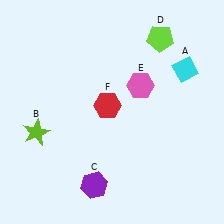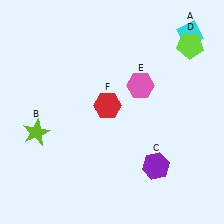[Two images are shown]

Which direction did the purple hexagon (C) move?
The purple hexagon (C) moved right.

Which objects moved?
The objects that moved are: the cyan diamond (A), the purple hexagon (C), the lime pentagon (D).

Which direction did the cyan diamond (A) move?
The cyan diamond (A) moved up.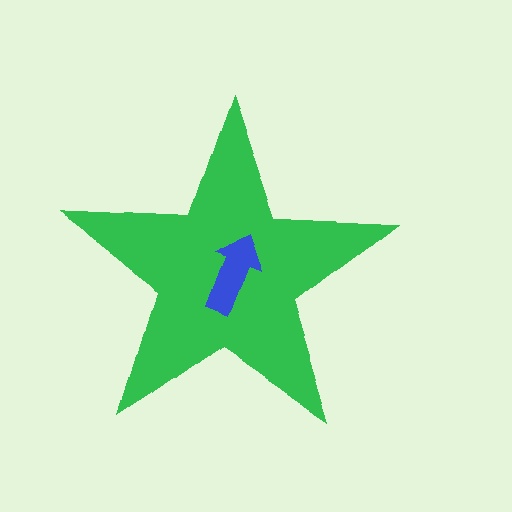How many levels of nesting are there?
2.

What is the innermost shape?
The blue arrow.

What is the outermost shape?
The green star.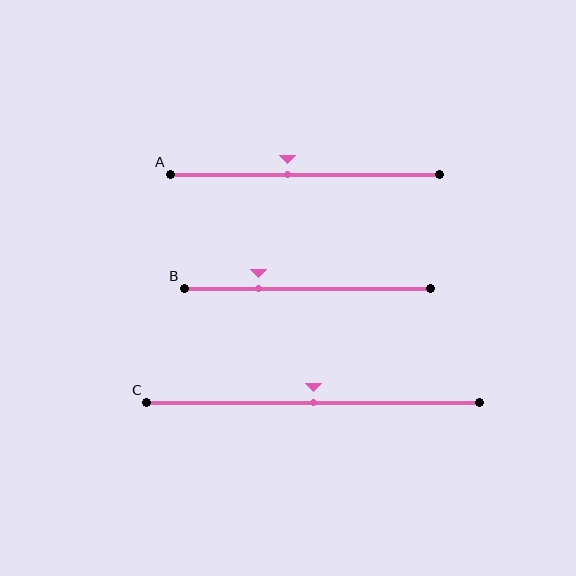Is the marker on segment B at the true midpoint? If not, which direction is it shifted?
No, the marker on segment B is shifted to the left by about 20% of the segment length.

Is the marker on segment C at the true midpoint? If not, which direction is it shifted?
Yes, the marker on segment C is at the true midpoint.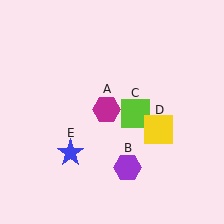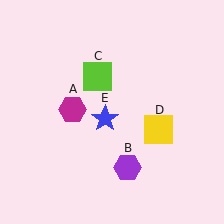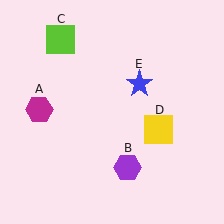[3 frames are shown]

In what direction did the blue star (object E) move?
The blue star (object E) moved up and to the right.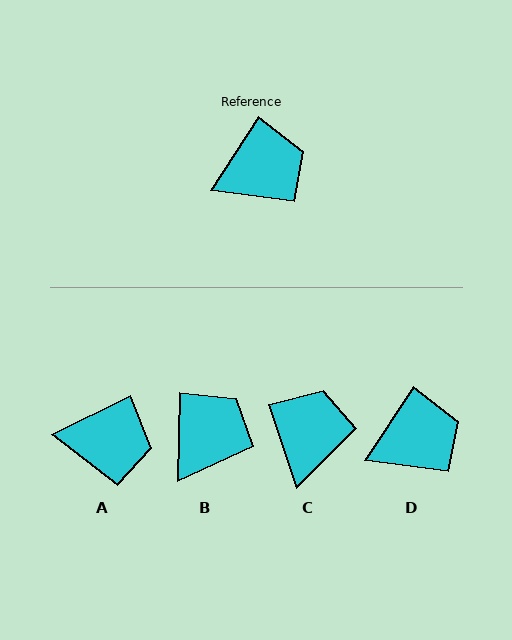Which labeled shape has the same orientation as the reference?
D.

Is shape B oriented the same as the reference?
No, it is off by about 31 degrees.